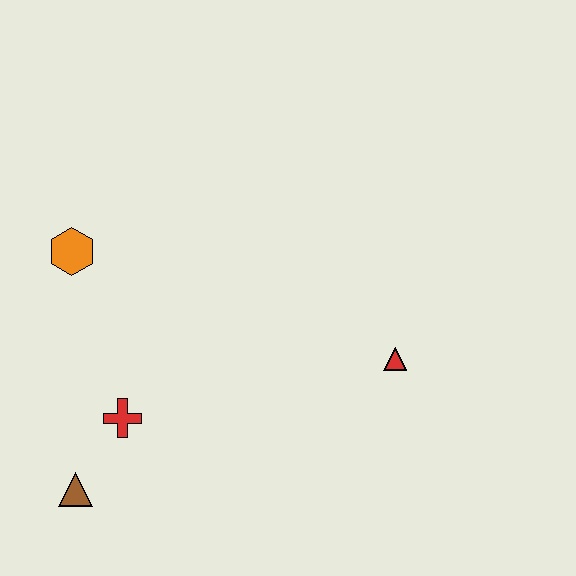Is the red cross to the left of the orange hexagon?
No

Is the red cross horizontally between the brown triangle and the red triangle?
Yes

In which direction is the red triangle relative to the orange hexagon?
The red triangle is to the right of the orange hexagon.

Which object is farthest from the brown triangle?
The red triangle is farthest from the brown triangle.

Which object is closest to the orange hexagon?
The red cross is closest to the orange hexagon.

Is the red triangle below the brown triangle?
No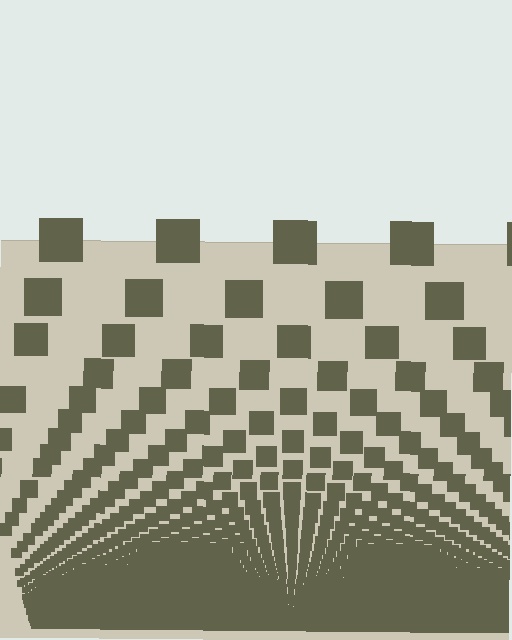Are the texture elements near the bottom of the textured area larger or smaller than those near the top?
Smaller. The gradient is inverted — elements near the bottom are smaller and denser.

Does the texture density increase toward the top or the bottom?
Density increases toward the bottom.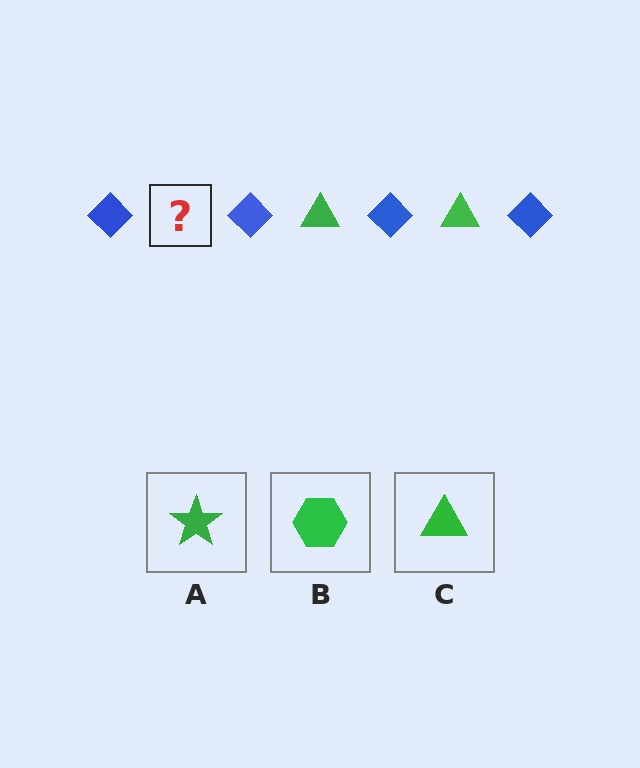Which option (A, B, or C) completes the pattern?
C.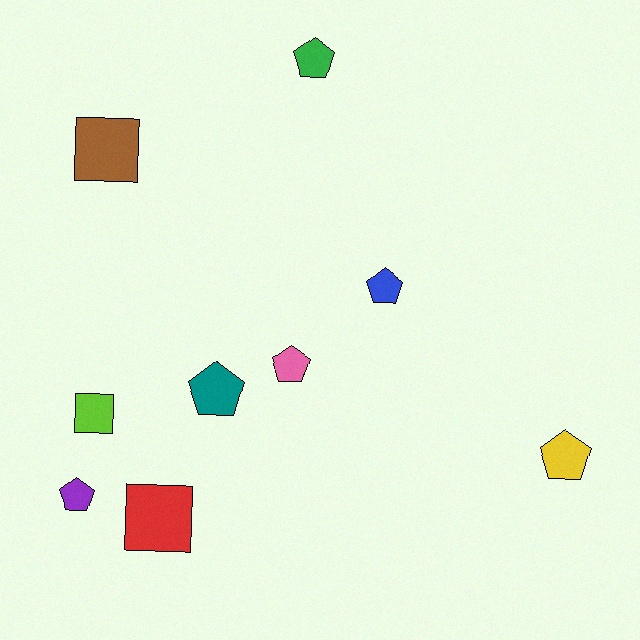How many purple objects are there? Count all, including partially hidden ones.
There is 1 purple object.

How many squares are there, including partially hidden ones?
There are 3 squares.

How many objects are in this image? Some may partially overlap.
There are 9 objects.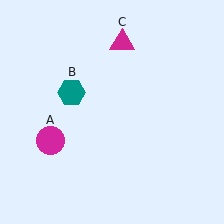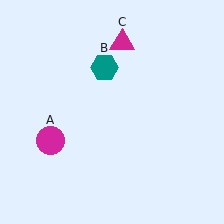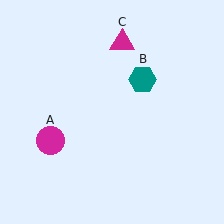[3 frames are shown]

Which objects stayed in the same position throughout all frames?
Magenta circle (object A) and magenta triangle (object C) remained stationary.